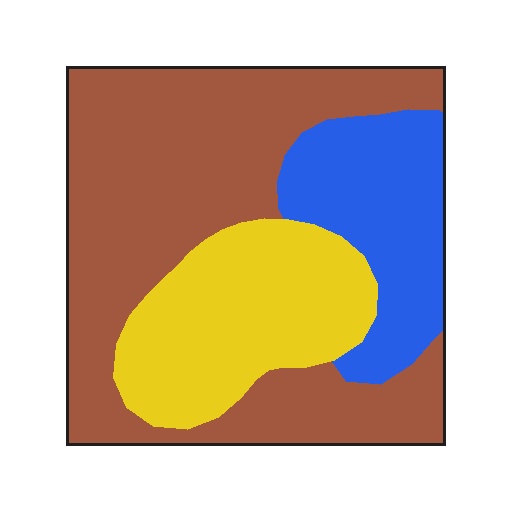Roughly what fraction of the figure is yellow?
Yellow covers 25% of the figure.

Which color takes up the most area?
Brown, at roughly 55%.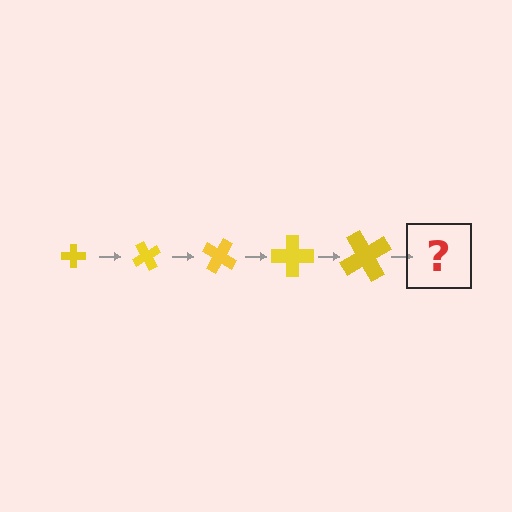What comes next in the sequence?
The next element should be a cross, larger than the previous one and rotated 300 degrees from the start.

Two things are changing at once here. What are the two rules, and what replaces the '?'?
The two rules are that the cross grows larger each step and it rotates 60 degrees each step. The '?' should be a cross, larger than the previous one and rotated 300 degrees from the start.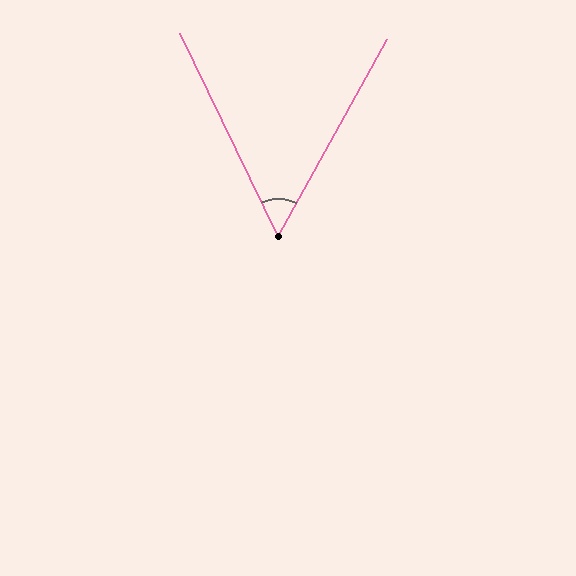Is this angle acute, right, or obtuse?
It is acute.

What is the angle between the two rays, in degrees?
Approximately 55 degrees.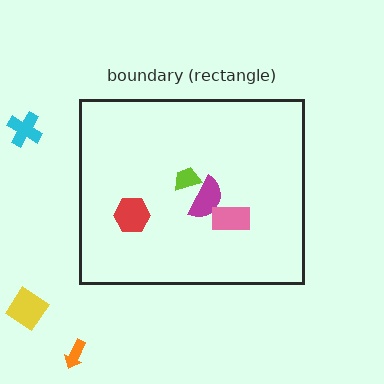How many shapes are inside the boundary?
4 inside, 3 outside.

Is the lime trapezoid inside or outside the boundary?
Inside.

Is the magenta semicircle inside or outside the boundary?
Inside.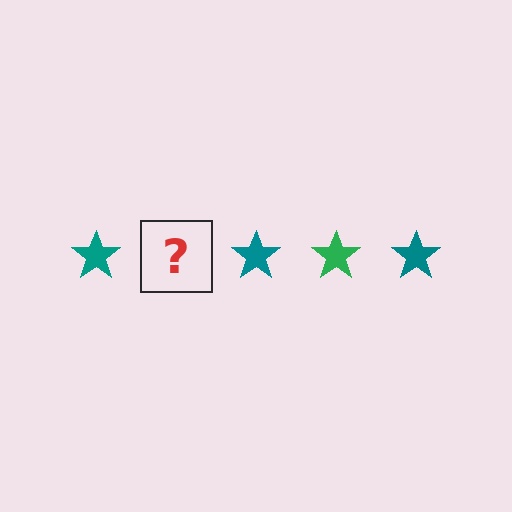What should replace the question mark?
The question mark should be replaced with a green star.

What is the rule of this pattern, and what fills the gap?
The rule is that the pattern cycles through teal, green stars. The gap should be filled with a green star.